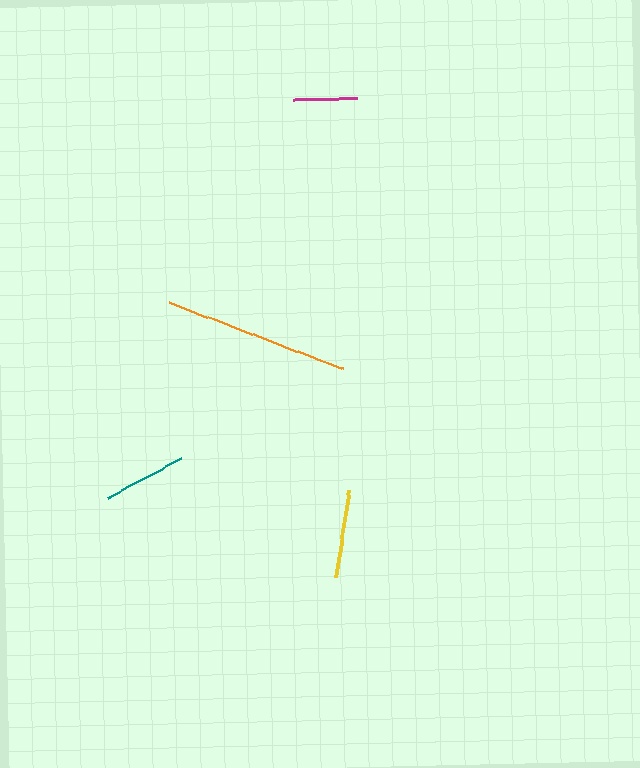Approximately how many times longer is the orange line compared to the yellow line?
The orange line is approximately 2.1 times the length of the yellow line.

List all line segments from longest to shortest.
From longest to shortest: orange, yellow, teal, magenta.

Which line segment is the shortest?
The magenta line is the shortest at approximately 63 pixels.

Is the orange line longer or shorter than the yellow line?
The orange line is longer than the yellow line.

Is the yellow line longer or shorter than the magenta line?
The yellow line is longer than the magenta line.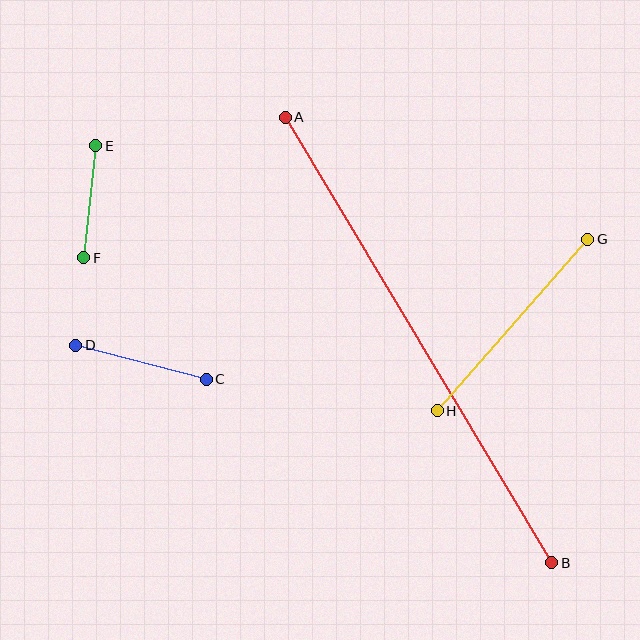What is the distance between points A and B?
The distance is approximately 519 pixels.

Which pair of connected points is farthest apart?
Points A and B are farthest apart.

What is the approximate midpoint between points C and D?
The midpoint is at approximately (141, 362) pixels.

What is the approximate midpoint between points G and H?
The midpoint is at approximately (512, 325) pixels.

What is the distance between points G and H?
The distance is approximately 228 pixels.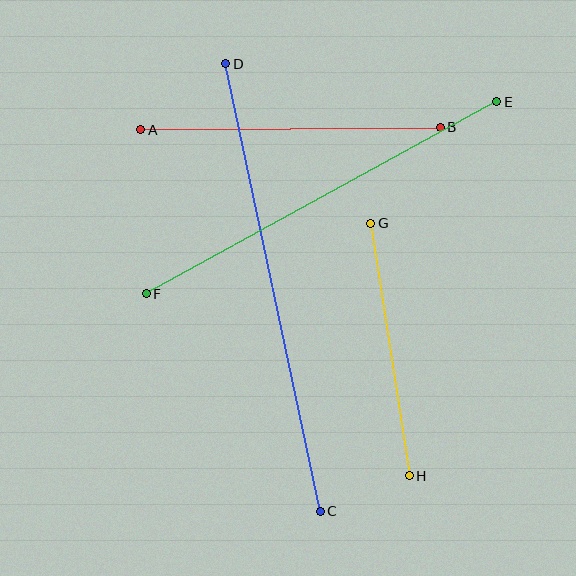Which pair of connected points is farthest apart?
Points C and D are farthest apart.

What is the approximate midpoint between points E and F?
The midpoint is at approximately (321, 198) pixels.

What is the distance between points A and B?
The distance is approximately 300 pixels.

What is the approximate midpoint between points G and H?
The midpoint is at approximately (390, 350) pixels.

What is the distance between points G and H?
The distance is approximately 255 pixels.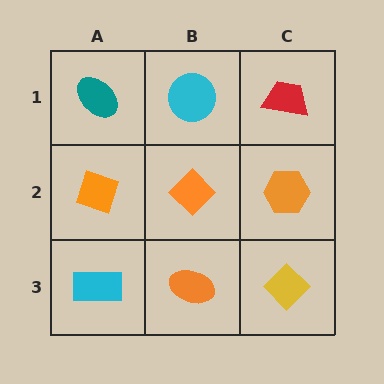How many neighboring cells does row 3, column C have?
2.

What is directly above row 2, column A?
A teal ellipse.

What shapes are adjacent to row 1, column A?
An orange diamond (row 2, column A), a cyan circle (row 1, column B).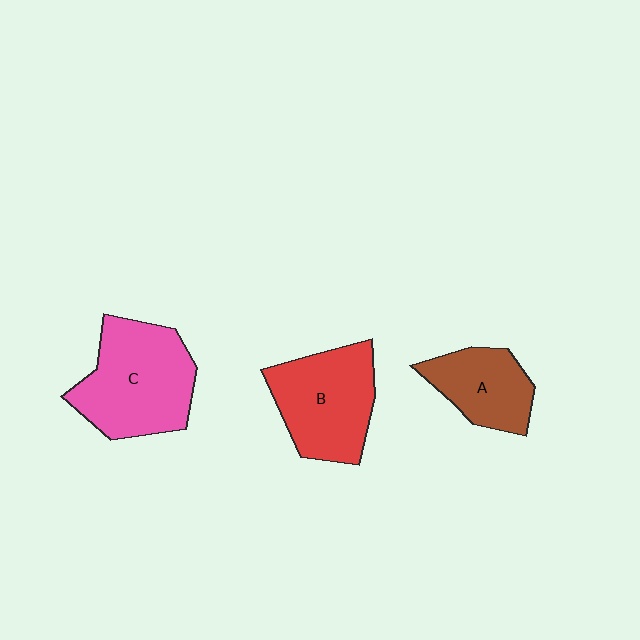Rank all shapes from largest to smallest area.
From largest to smallest: C (pink), B (red), A (brown).